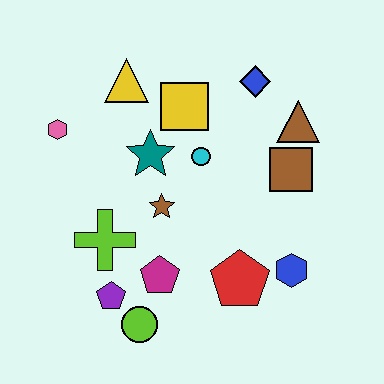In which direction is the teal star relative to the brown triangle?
The teal star is to the left of the brown triangle.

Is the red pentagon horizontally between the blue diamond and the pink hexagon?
Yes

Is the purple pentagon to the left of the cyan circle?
Yes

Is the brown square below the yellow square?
Yes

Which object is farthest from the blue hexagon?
The pink hexagon is farthest from the blue hexagon.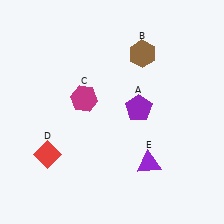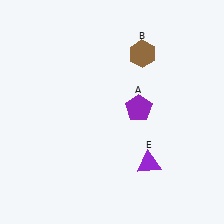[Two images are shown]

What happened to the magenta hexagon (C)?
The magenta hexagon (C) was removed in Image 2. It was in the top-left area of Image 1.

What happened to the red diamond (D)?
The red diamond (D) was removed in Image 2. It was in the bottom-left area of Image 1.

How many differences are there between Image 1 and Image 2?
There are 2 differences between the two images.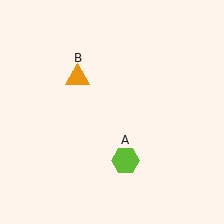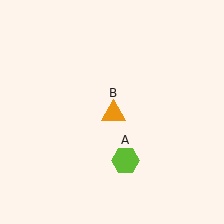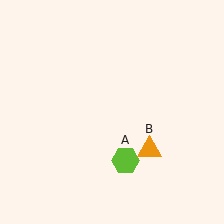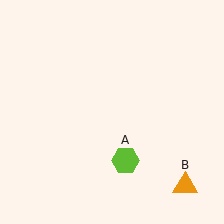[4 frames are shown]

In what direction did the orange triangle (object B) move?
The orange triangle (object B) moved down and to the right.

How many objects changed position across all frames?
1 object changed position: orange triangle (object B).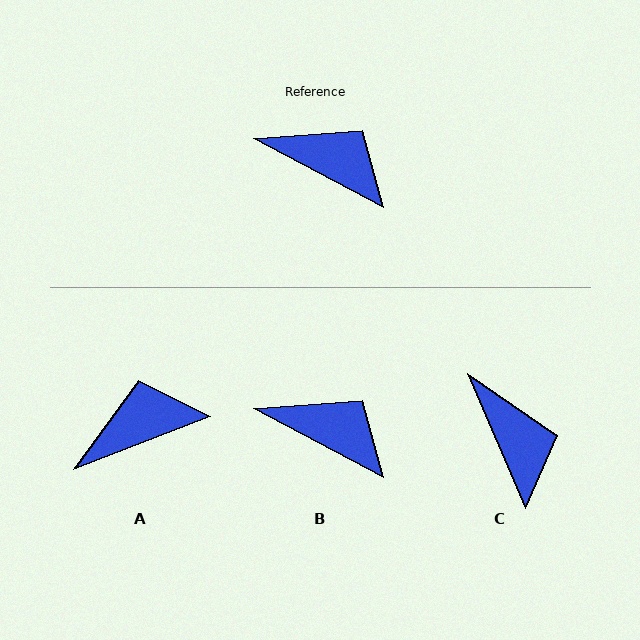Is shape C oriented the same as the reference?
No, it is off by about 39 degrees.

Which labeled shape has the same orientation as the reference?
B.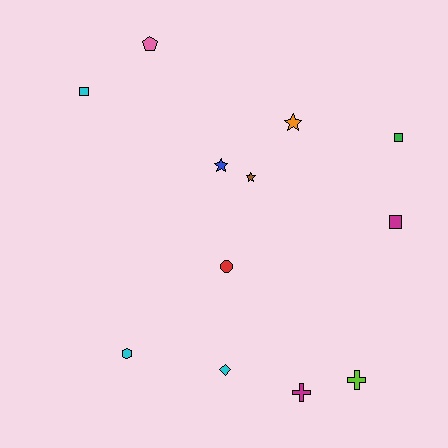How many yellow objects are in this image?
There are no yellow objects.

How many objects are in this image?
There are 12 objects.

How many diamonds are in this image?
There is 1 diamond.